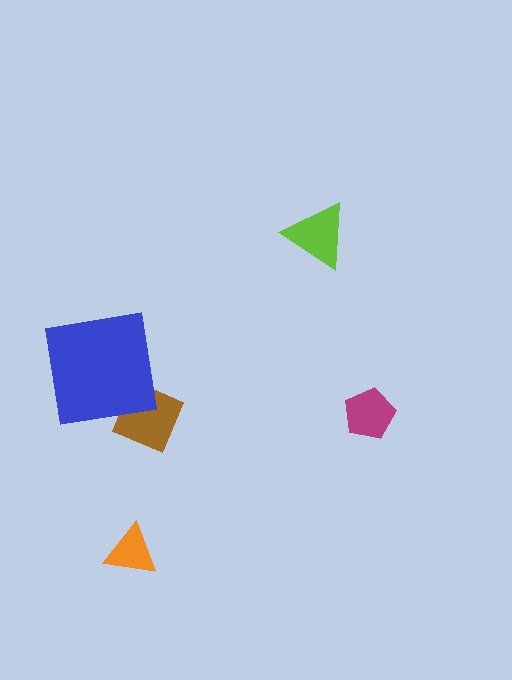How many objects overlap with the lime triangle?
0 objects overlap with the lime triangle.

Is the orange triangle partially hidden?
No, no other shape covers it.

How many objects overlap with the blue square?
1 object overlaps with the blue square.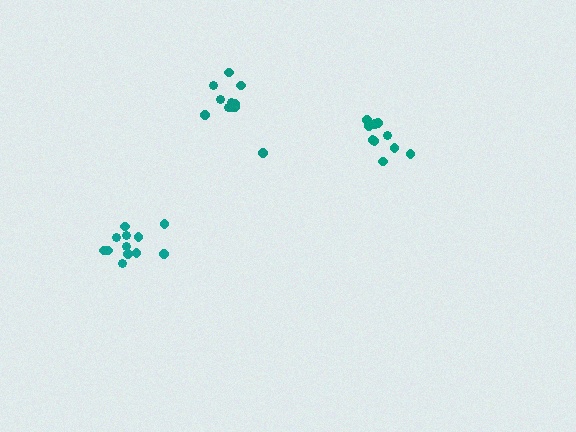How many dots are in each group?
Group 1: 10 dots, Group 2: 11 dots, Group 3: 12 dots (33 total).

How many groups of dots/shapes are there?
There are 3 groups.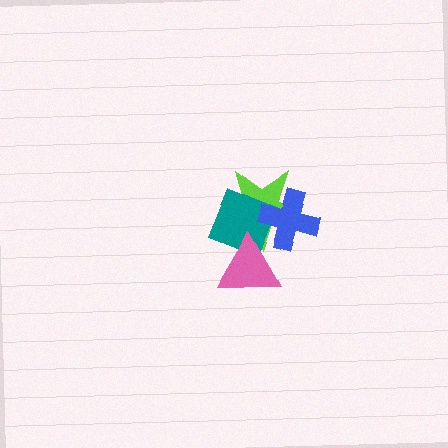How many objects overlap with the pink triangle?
2 objects overlap with the pink triangle.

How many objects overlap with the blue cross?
2 objects overlap with the blue cross.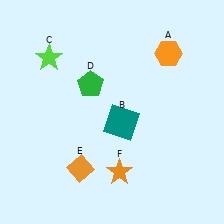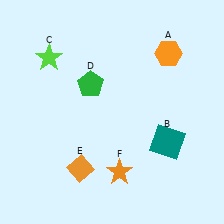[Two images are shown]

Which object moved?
The teal square (B) moved right.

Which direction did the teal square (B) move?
The teal square (B) moved right.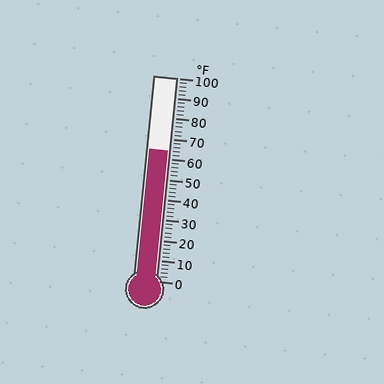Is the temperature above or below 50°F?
The temperature is above 50°F.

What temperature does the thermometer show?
The thermometer shows approximately 64°F.